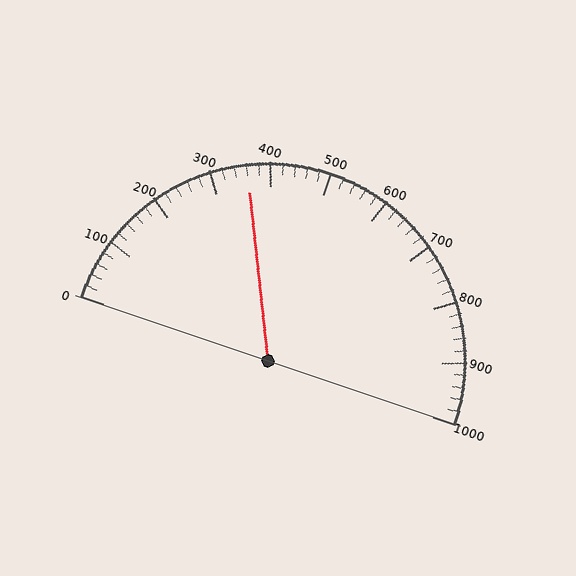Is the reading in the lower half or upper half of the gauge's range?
The reading is in the lower half of the range (0 to 1000).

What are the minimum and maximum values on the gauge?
The gauge ranges from 0 to 1000.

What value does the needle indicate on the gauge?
The needle indicates approximately 360.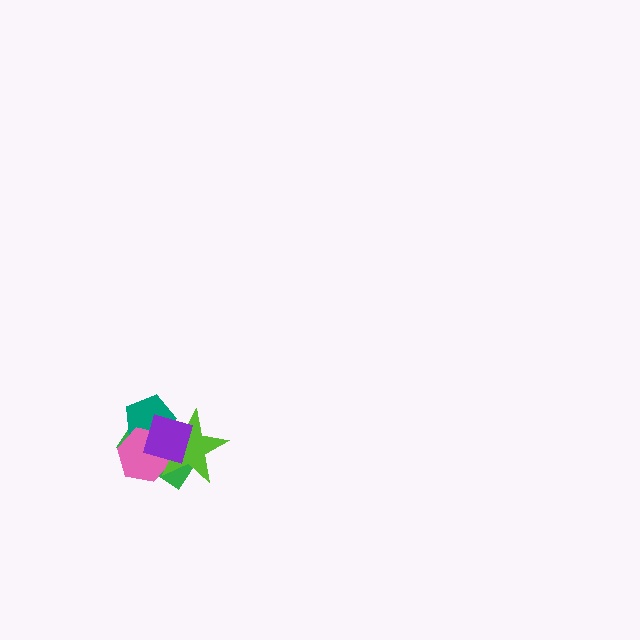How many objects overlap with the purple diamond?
4 objects overlap with the purple diamond.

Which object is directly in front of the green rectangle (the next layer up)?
The teal pentagon is directly in front of the green rectangle.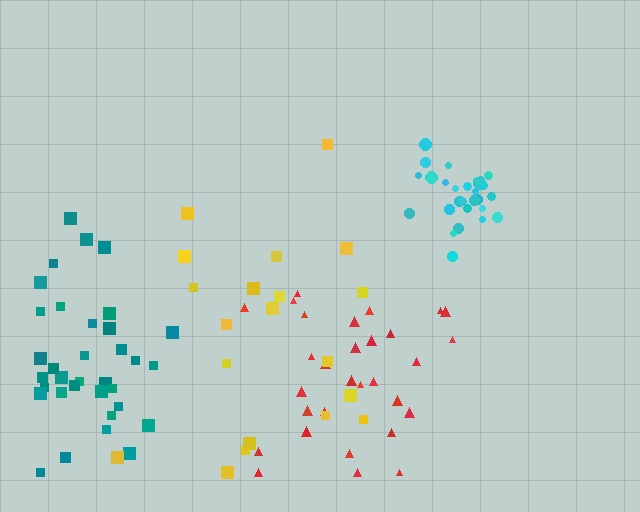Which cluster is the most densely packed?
Cyan.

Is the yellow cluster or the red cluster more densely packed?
Red.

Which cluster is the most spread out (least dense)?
Yellow.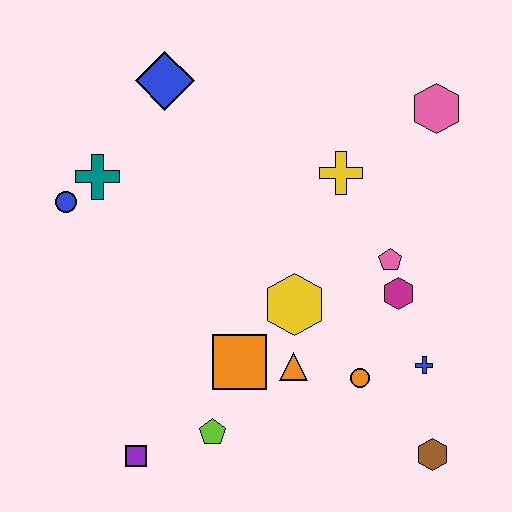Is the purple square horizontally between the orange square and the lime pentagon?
No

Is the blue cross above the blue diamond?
No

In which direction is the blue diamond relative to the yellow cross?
The blue diamond is to the left of the yellow cross.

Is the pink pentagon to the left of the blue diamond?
No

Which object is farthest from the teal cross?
The brown hexagon is farthest from the teal cross.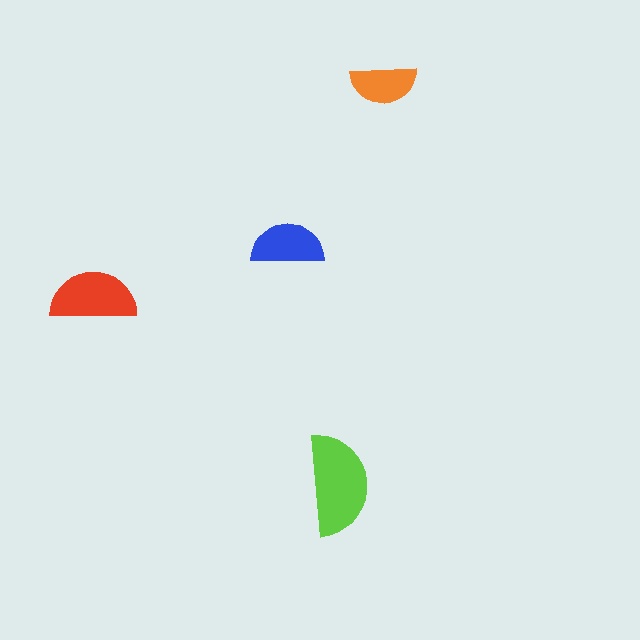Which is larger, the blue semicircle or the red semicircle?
The red one.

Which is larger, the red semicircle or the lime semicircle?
The lime one.